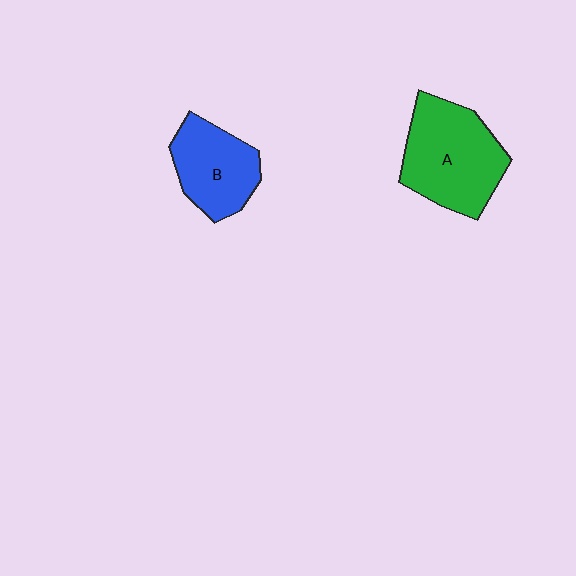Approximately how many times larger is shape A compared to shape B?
Approximately 1.4 times.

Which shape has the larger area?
Shape A (green).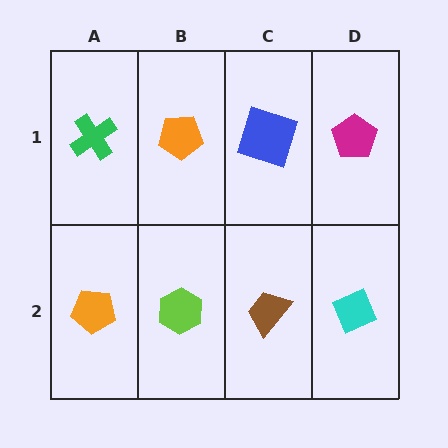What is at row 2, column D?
A cyan diamond.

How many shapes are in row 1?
4 shapes.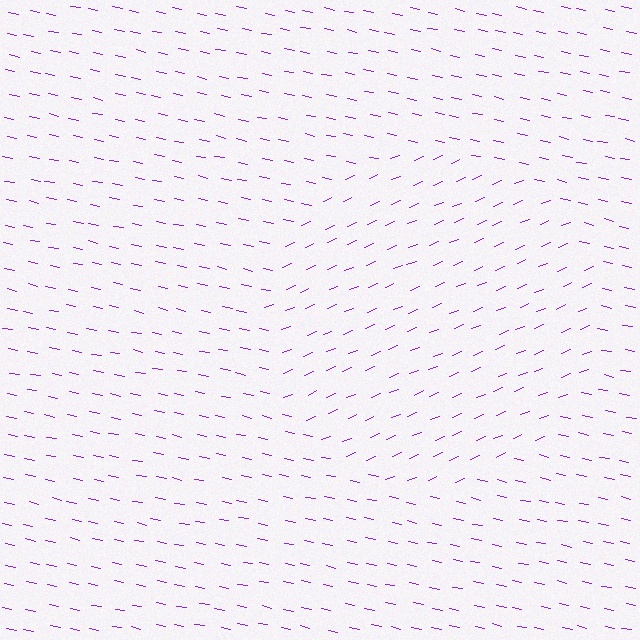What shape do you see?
I see a circle.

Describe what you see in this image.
The image is filled with small purple line segments. A circle region in the image has lines oriented differently from the surrounding lines, creating a visible texture boundary.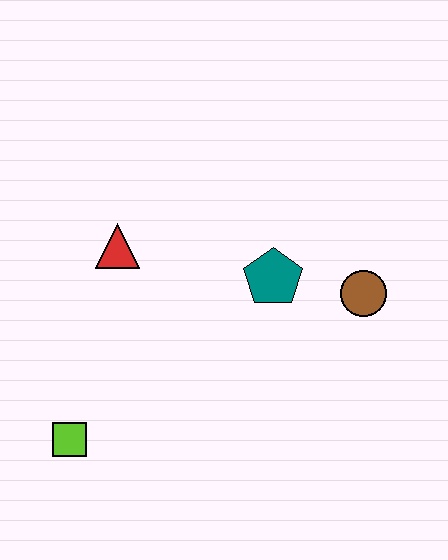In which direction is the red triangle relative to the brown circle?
The red triangle is to the left of the brown circle.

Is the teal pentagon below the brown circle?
No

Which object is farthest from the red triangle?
The brown circle is farthest from the red triangle.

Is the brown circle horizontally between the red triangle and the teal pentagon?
No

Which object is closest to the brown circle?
The teal pentagon is closest to the brown circle.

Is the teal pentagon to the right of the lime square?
Yes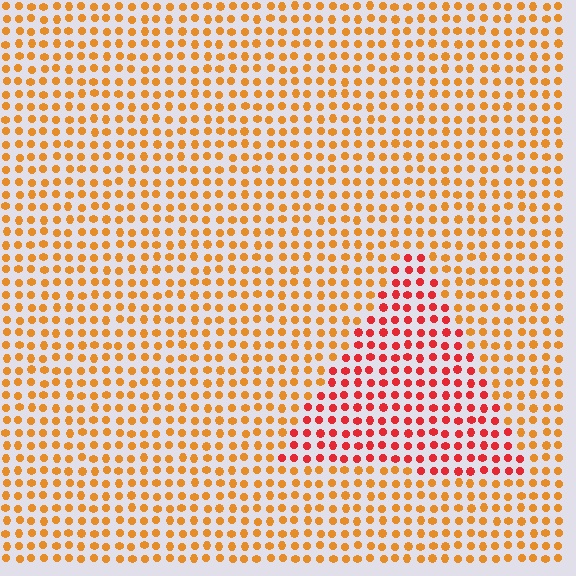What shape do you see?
I see a triangle.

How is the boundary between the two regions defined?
The boundary is defined purely by a slight shift in hue (about 36 degrees). Spacing, size, and orientation are identical on both sides.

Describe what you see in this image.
The image is filled with small orange elements in a uniform arrangement. A triangle-shaped region is visible where the elements are tinted to a slightly different hue, forming a subtle color boundary.